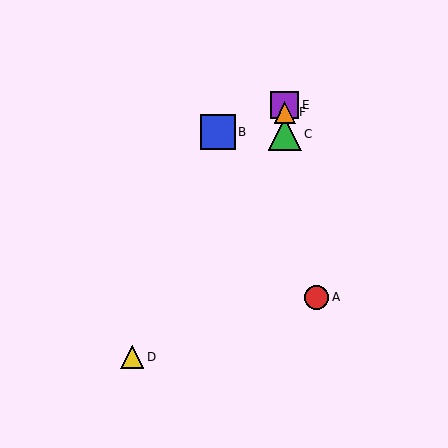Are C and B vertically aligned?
No, C is at x≈285 and B is at x≈218.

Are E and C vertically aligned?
Yes, both are at x≈285.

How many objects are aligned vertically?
3 objects (C, E, F) are aligned vertically.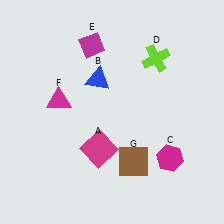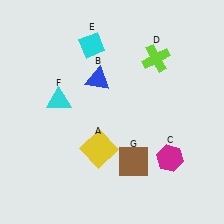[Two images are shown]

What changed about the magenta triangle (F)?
In Image 1, F is magenta. In Image 2, it changed to cyan.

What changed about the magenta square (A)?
In Image 1, A is magenta. In Image 2, it changed to yellow.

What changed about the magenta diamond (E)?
In Image 1, E is magenta. In Image 2, it changed to cyan.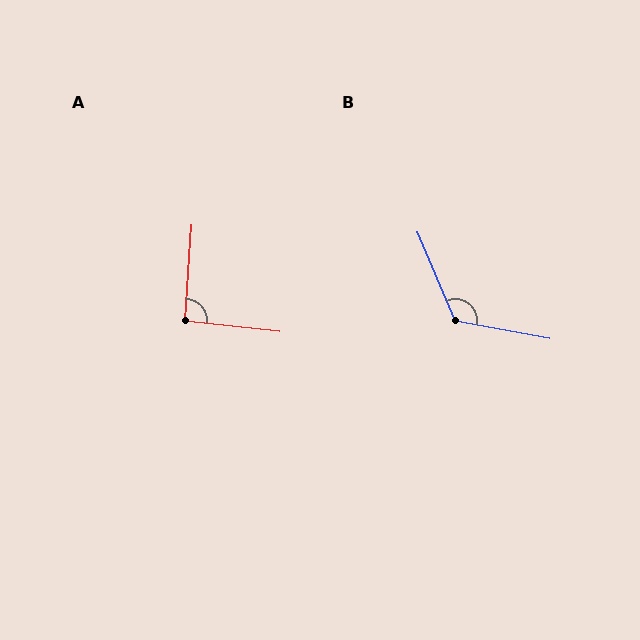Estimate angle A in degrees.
Approximately 93 degrees.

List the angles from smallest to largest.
A (93°), B (124°).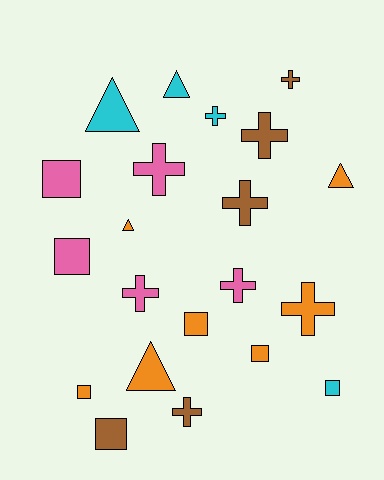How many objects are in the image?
There are 21 objects.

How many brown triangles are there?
There are no brown triangles.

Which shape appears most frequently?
Cross, with 9 objects.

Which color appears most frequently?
Orange, with 7 objects.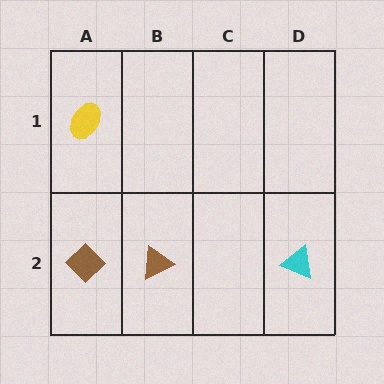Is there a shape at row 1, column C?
No, that cell is empty.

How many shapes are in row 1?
1 shape.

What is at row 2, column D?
A cyan triangle.